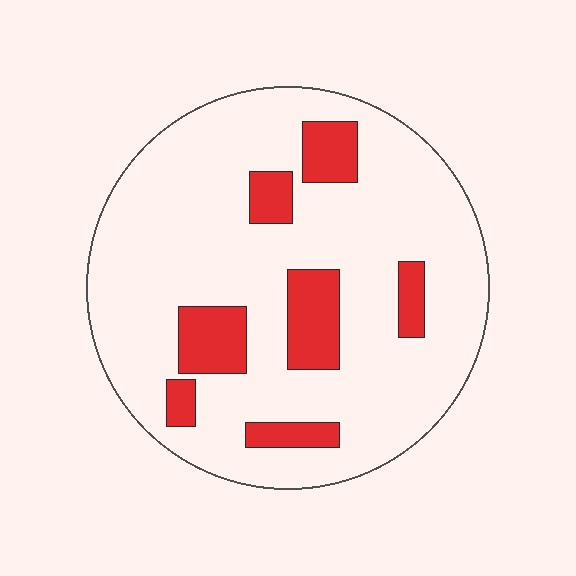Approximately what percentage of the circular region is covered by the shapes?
Approximately 15%.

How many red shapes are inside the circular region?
7.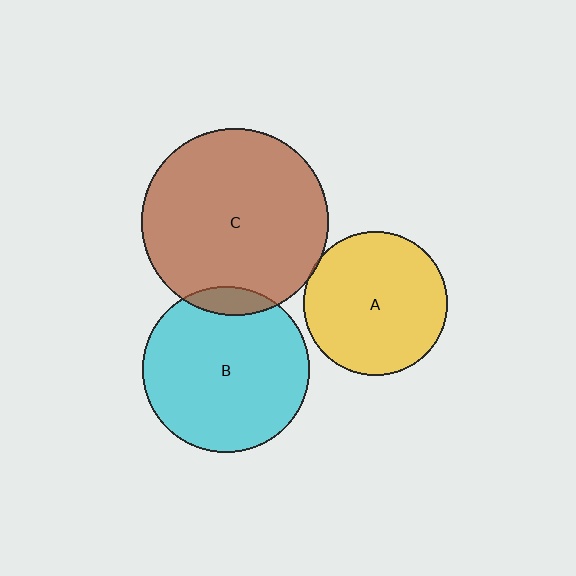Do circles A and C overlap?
Yes.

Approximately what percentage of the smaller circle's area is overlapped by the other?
Approximately 5%.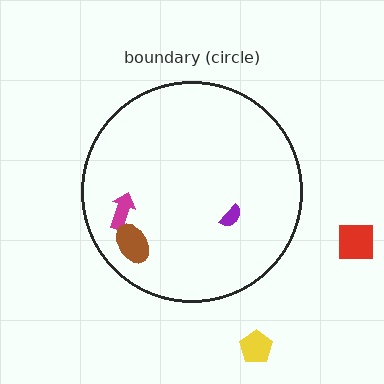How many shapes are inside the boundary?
3 inside, 2 outside.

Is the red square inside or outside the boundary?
Outside.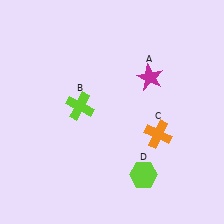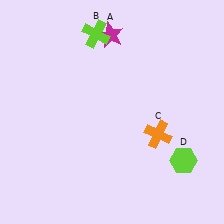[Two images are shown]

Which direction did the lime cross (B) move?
The lime cross (B) moved up.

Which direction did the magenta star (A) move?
The magenta star (A) moved up.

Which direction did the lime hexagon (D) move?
The lime hexagon (D) moved right.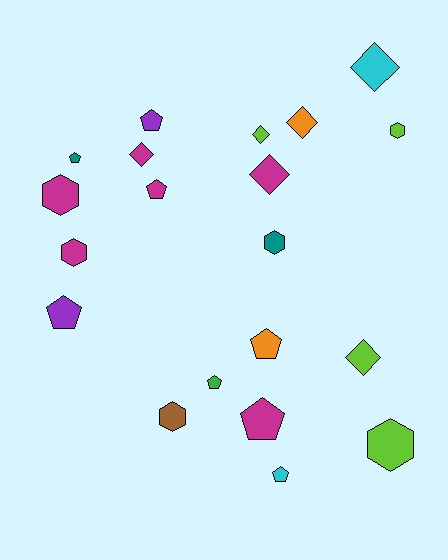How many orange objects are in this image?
There are 2 orange objects.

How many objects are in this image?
There are 20 objects.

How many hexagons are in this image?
There are 6 hexagons.